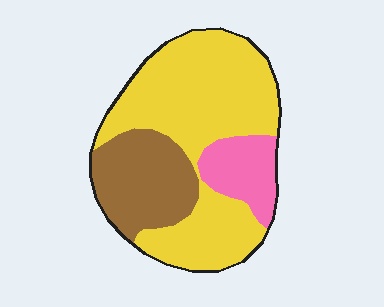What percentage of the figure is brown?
Brown takes up between a sixth and a third of the figure.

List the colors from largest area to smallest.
From largest to smallest: yellow, brown, pink.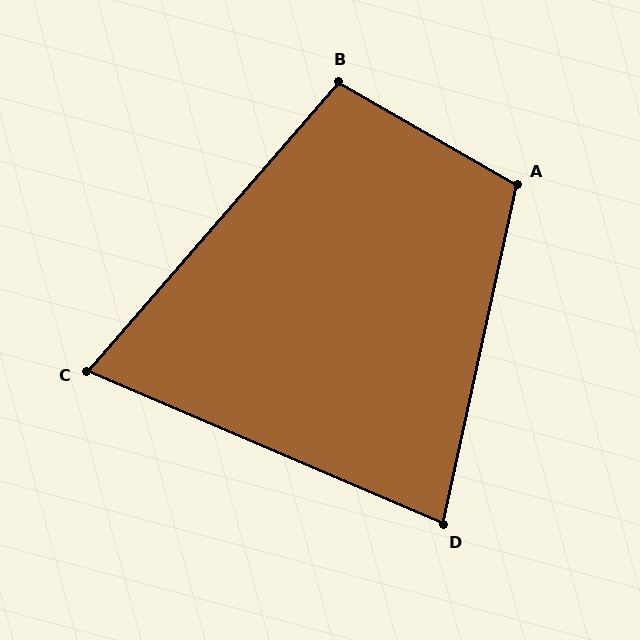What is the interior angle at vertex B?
Approximately 101 degrees (obtuse).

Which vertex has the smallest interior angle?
C, at approximately 72 degrees.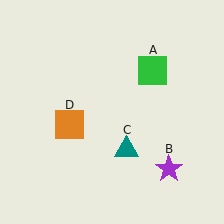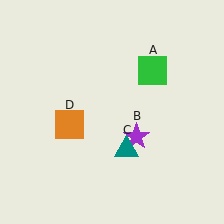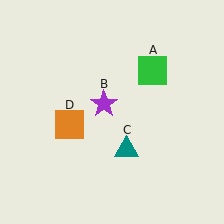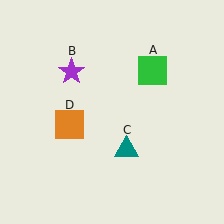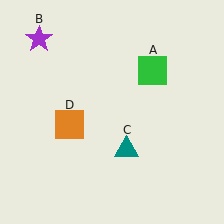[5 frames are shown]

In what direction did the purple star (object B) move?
The purple star (object B) moved up and to the left.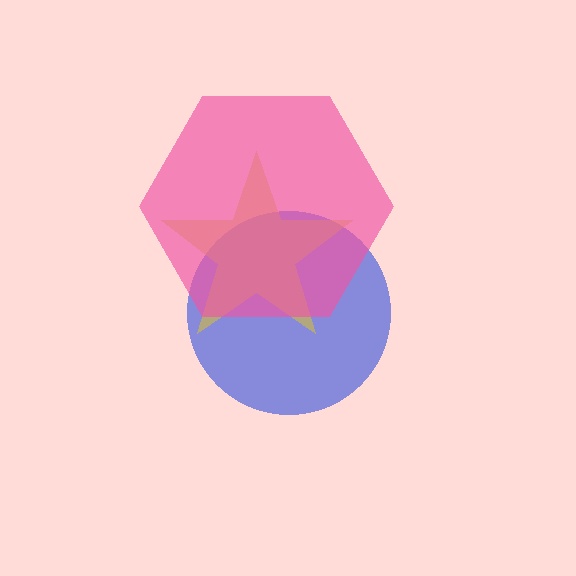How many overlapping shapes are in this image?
There are 3 overlapping shapes in the image.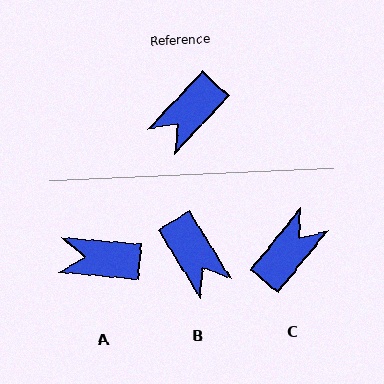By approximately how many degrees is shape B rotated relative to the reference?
Approximately 74 degrees counter-clockwise.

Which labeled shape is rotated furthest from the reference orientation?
C, about 176 degrees away.